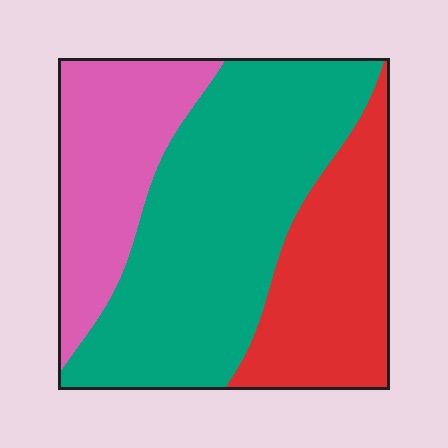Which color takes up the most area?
Teal, at roughly 50%.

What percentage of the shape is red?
Red covers 27% of the shape.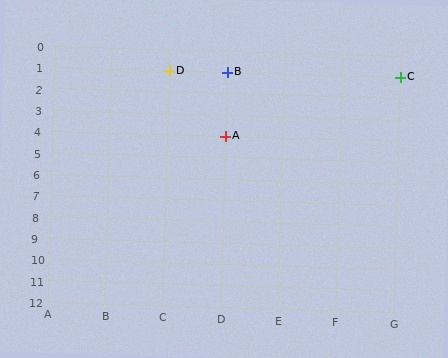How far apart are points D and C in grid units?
Points D and C are 4 columns apart.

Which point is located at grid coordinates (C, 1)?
Point D is at (C, 1).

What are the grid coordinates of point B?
Point B is at grid coordinates (D, 1).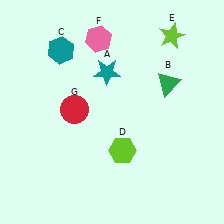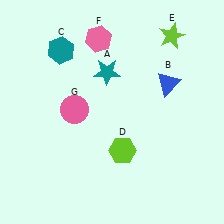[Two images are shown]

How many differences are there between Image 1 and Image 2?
There are 2 differences between the two images.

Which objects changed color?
B changed from green to blue. G changed from red to pink.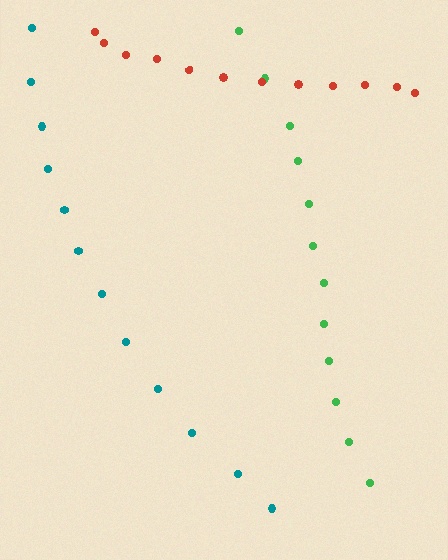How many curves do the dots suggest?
There are 3 distinct paths.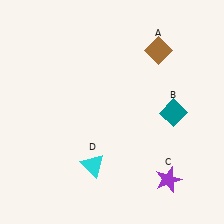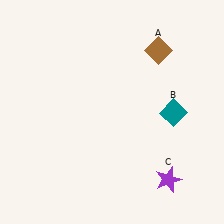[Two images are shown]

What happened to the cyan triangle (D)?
The cyan triangle (D) was removed in Image 2. It was in the bottom-left area of Image 1.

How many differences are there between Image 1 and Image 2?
There is 1 difference between the two images.